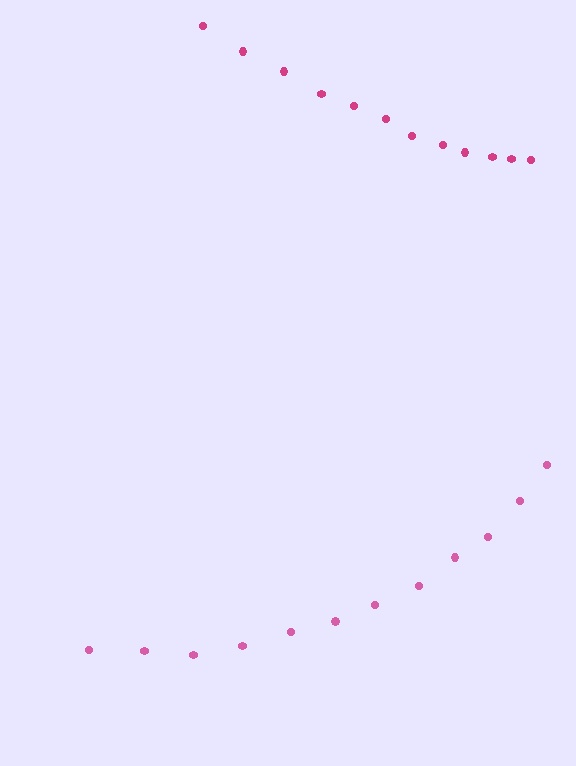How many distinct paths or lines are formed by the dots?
There are 2 distinct paths.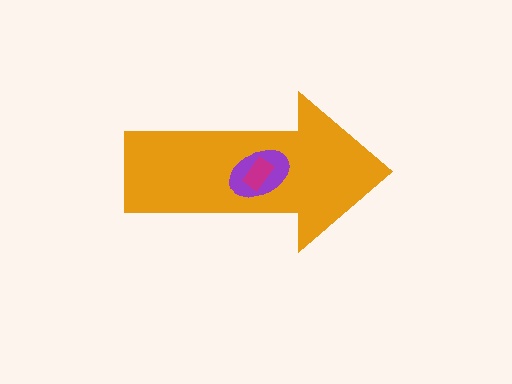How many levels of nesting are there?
3.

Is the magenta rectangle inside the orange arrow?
Yes.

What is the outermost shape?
The orange arrow.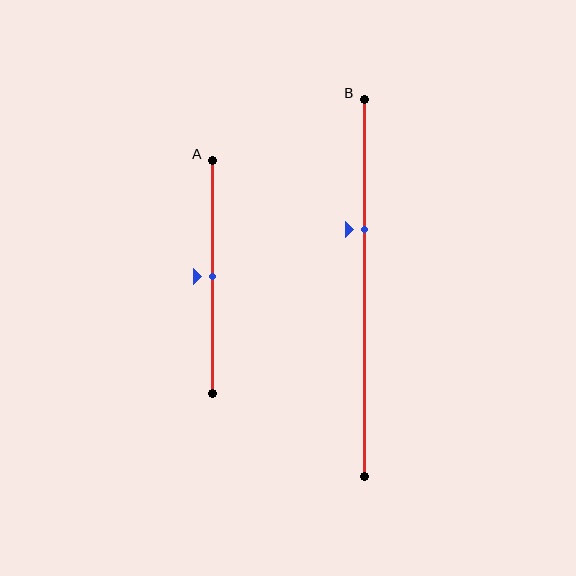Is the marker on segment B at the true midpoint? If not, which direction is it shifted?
No, the marker on segment B is shifted upward by about 15% of the segment length.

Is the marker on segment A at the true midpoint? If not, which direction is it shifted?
Yes, the marker on segment A is at the true midpoint.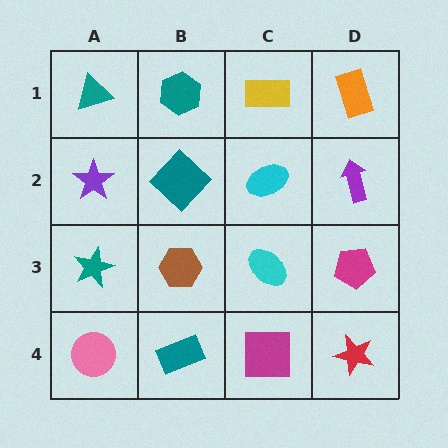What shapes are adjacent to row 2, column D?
An orange rectangle (row 1, column D), a magenta pentagon (row 3, column D), a cyan ellipse (row 2, column C).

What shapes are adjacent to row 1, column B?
A teal diamond (row 2, column B), a teal triangle (row 1, column A), a yellow rectangle (row 1, column C).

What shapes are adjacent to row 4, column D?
A magenta pentagon (row 3, column D), a magenta square (row 4, column C).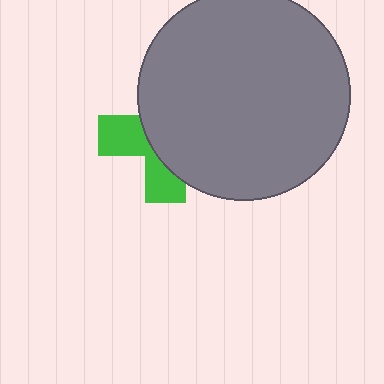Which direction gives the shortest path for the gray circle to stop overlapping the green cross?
Moving right gives the shortest separation.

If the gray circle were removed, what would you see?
You would see the complete green cross.